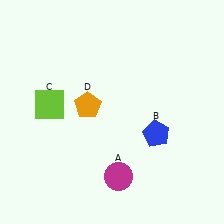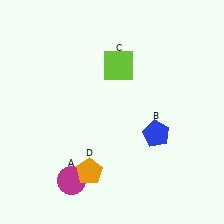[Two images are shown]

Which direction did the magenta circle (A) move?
The magenta circle (A) moved left.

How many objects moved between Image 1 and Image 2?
3 objects moved between the two images.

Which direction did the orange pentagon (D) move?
The orange pentagon (D) moved down.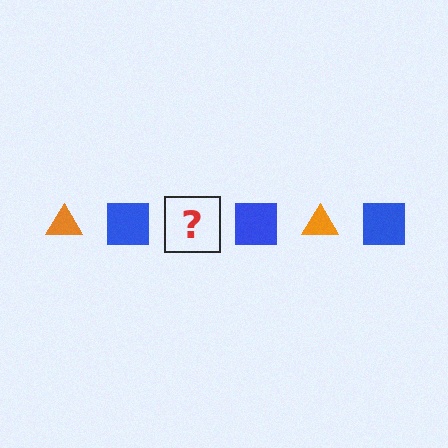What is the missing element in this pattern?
The missing element is an orange triangle.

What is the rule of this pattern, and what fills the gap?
The rule is that the pattern alternates between orange triangle and blue square. The gap should be filled with an orange triangle.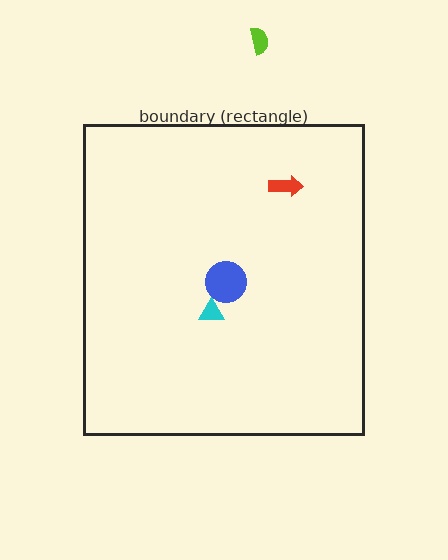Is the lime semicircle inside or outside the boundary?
Outside.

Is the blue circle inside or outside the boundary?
Inside.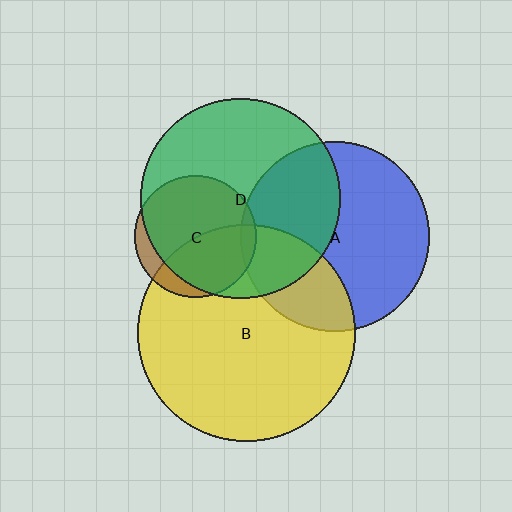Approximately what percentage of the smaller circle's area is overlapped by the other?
Approximately 25%.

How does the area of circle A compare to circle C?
Approximately 2.4 times.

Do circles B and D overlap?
Yes.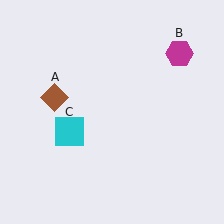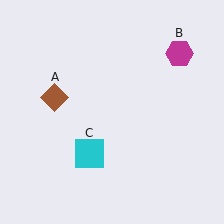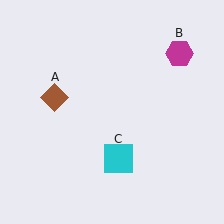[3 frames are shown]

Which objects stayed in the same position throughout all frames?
Brown diamond (object A) and magenta hexagon (object B) remained stationary.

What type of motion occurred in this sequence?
The cyan square (object C) rotated counterclockwise around the center of the scene.